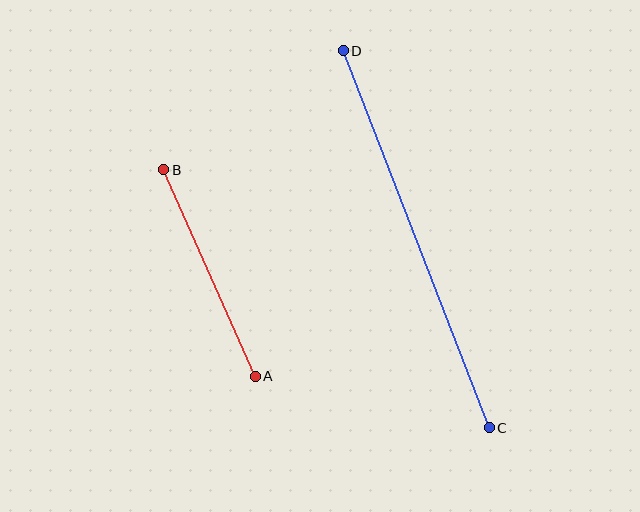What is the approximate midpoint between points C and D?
The midpoint is at approximately (416, 239) pixels.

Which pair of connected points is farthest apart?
Points C and D are farthest apart.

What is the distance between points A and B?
The distance is approximately 226 pixels.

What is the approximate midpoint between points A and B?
The midpoint is at approximately (210, 273) pixels.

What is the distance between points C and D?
The distance is approximately 405 pixels.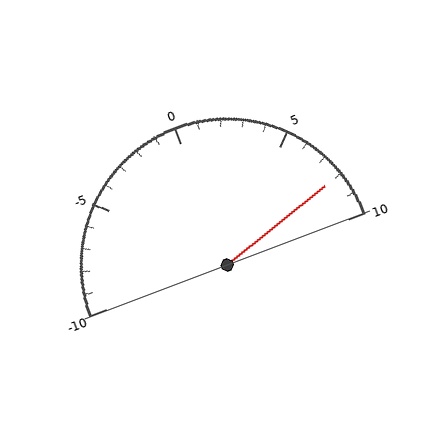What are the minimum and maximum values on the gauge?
The gauge ranges from -10 to 10.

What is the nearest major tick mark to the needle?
The nearest major tick mark is 10.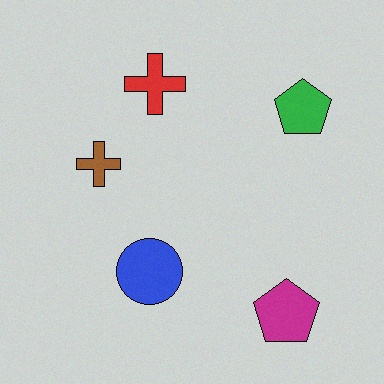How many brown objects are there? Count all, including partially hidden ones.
There is 1 brown object.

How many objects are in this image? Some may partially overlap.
There are 5 objects.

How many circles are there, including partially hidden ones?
There is 1 circle.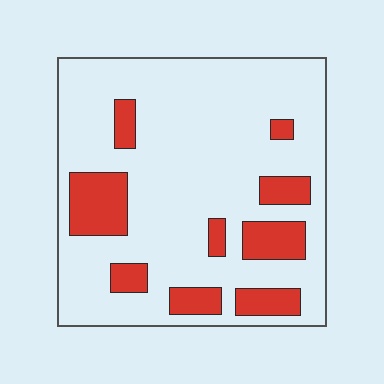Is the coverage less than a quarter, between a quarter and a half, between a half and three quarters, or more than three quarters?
Less than a quarter.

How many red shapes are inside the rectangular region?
9.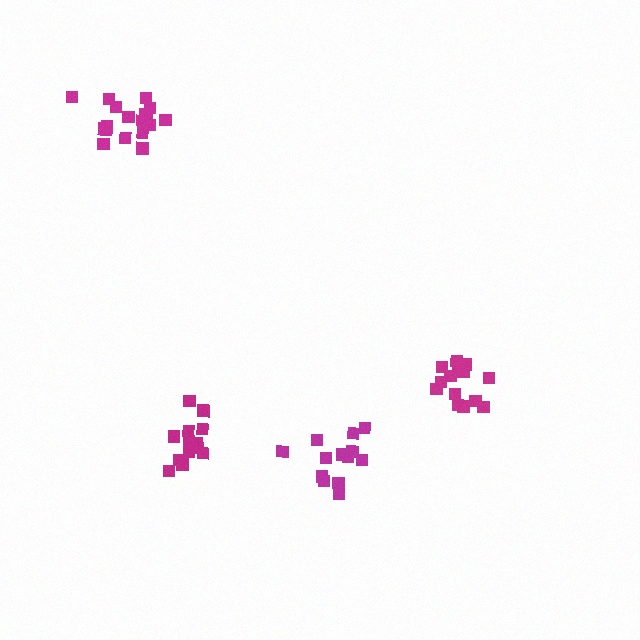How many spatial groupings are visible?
There are 4 spatial groupings.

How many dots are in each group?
Group 1: 14 dots, Group 2: 19 dots, Group 3: 13 dots, Group 4: 13 dots (59 total).